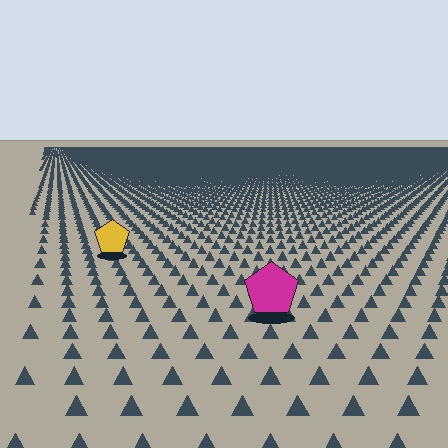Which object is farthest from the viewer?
The yellow pentagon is farthest from the viewer. It appears smaller and the ground texture around it is denser.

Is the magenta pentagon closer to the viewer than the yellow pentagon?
Yes. The magenta pentagon is closer — you can tell from the texture gradient: the ground texture is coarser near it.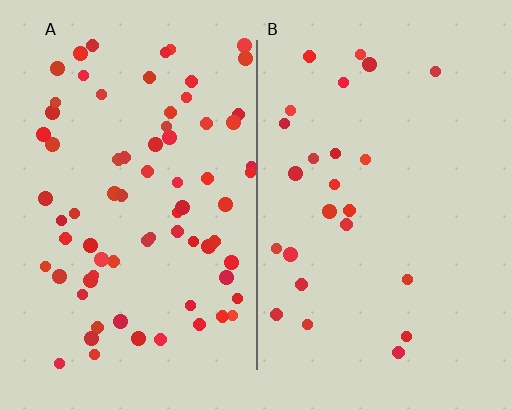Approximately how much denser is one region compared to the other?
Approximately 2.9× — region A over region B.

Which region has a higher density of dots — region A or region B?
A (the left).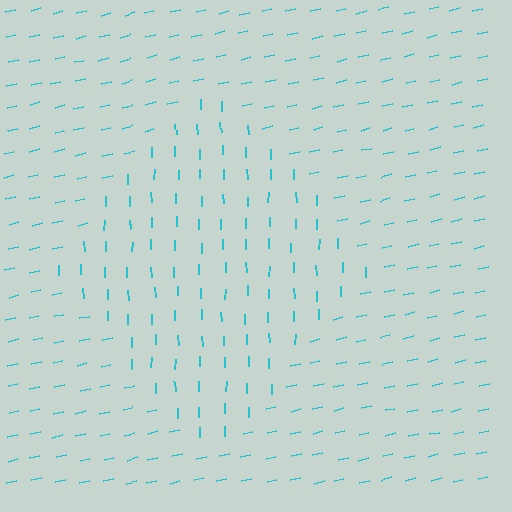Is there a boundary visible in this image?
Yes, there is a texture boundary formed by a change in line orientation.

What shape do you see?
I see a diamond.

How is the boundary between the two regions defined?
The boundary is defined purely by a change in line orientation (approximately 77 degrees difference). All lines are the same color and thickness.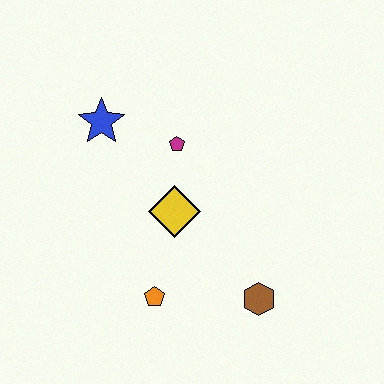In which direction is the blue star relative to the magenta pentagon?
The blue star is to the left of the magenta pentagon.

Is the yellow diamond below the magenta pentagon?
Yes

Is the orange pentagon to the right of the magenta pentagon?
No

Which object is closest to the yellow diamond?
The magenta pentagon is closest to the yellow diamond.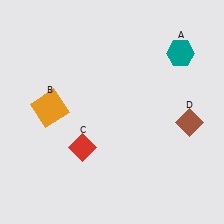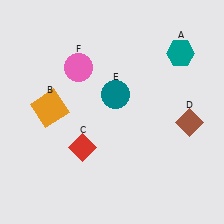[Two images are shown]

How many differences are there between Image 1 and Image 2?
There are 2 differences between the two images.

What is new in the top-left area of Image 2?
A pink circle (F) was added in the top-left area of Image 2.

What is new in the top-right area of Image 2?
A teal circle (E) was added in the top-right area of Image 2.